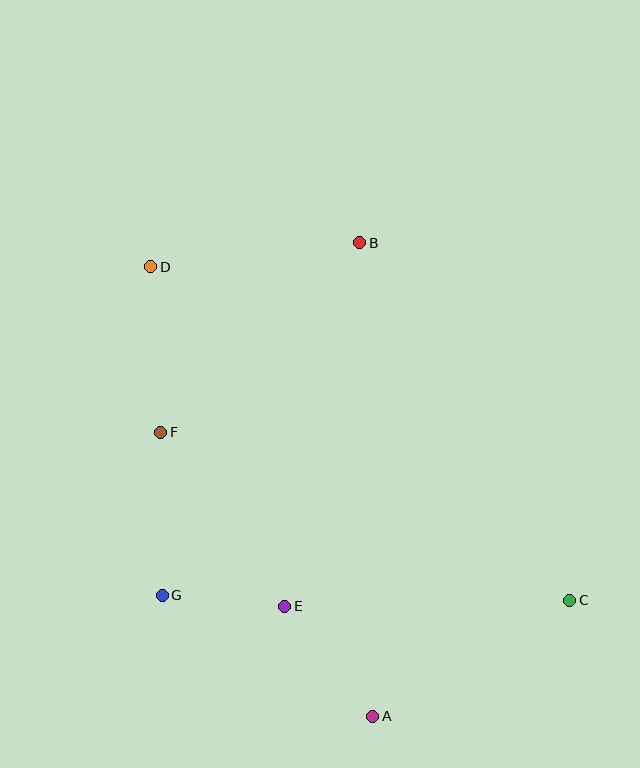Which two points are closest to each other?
Points E and G are closest to each other.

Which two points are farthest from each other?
Points C and D are farthest from each other.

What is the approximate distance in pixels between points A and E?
The distance between A and E is approximately 141 pixels.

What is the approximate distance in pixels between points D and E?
The distance between D and E is approximately 365 pixels.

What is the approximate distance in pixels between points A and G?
The distance between A and G is approximately 243 pixels.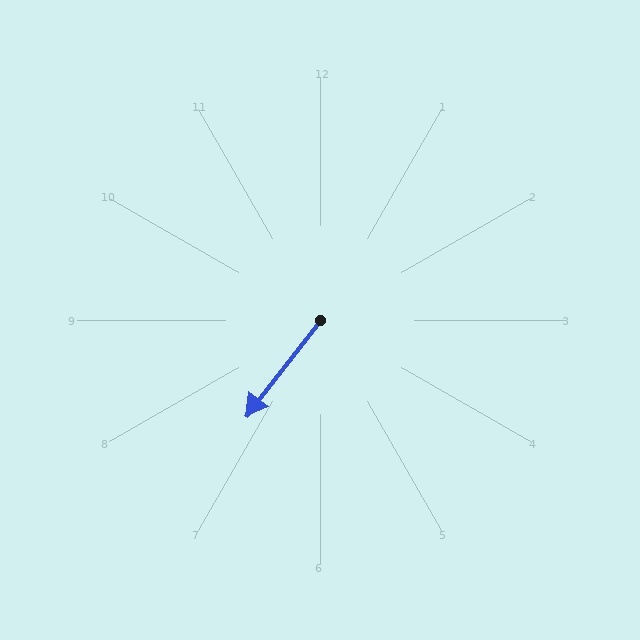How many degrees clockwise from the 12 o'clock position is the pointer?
Approximately 218 degrees.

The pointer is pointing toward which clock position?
Roughly 7 o'clock.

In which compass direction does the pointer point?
Southwest.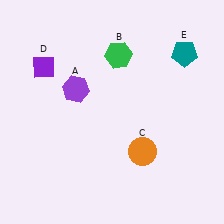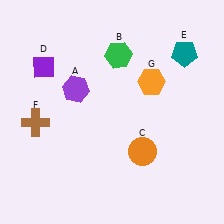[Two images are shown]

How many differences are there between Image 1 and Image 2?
There are 2 differences between the two images.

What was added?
A brown cross (F), an orange hexagon (G) were added in Image 2.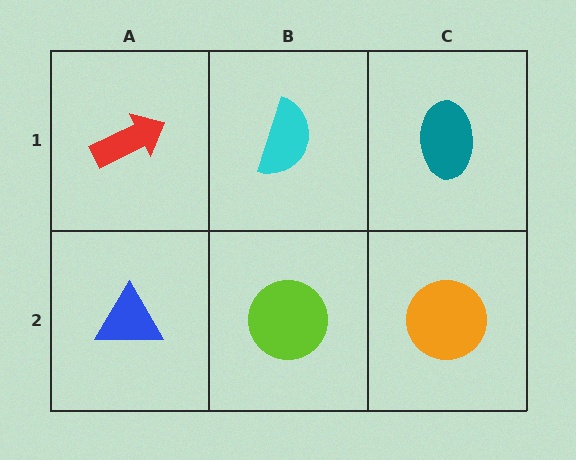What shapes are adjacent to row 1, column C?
An orange circle (row 2, column C), a cyan semicircle (row 1, column B).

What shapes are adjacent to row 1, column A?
A blue triangle (row 2, column A), a cyan semicircle (row 1, column B).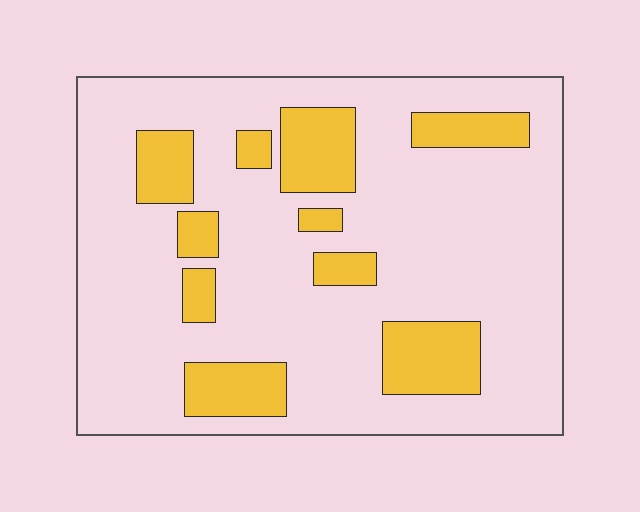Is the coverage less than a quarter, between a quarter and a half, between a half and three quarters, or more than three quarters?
Less than a quarter.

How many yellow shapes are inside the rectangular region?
10.